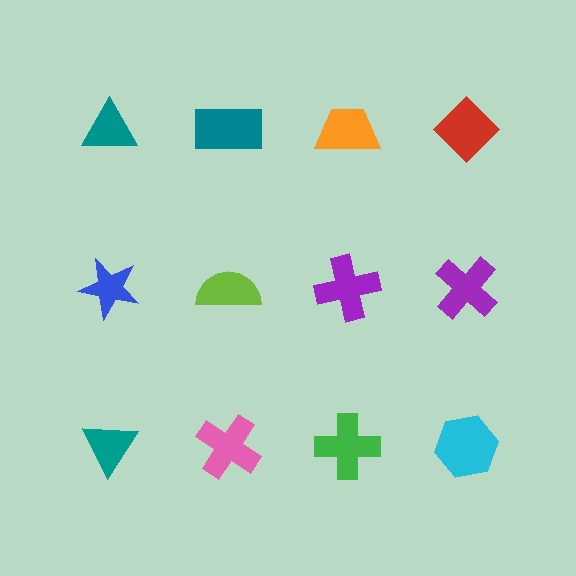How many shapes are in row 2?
4 shapes.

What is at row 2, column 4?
A purple cross.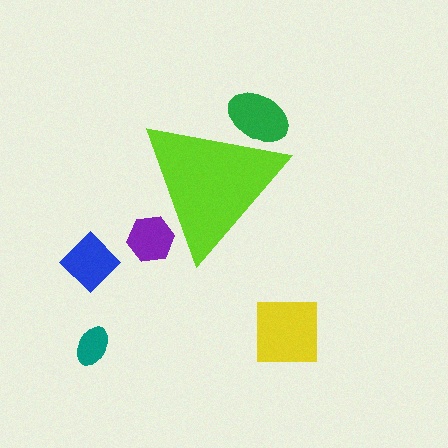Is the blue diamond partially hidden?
No, the blue diamond is fully visible.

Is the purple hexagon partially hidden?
Yes, the purple hexagon is partially hidden behind the lime triangle.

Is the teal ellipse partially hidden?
No, the teal ellipse is fully visible.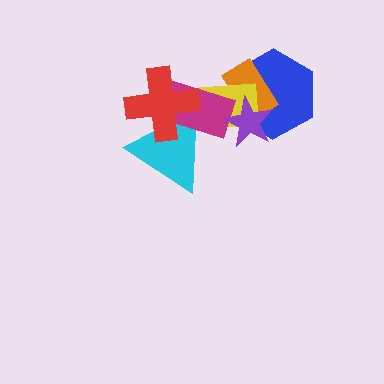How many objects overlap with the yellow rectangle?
6 objects overlap with the yellow rectangle.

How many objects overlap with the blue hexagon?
3 objects overlap with the blue hexagon.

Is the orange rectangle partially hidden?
Yes, it is partially covered by another shape.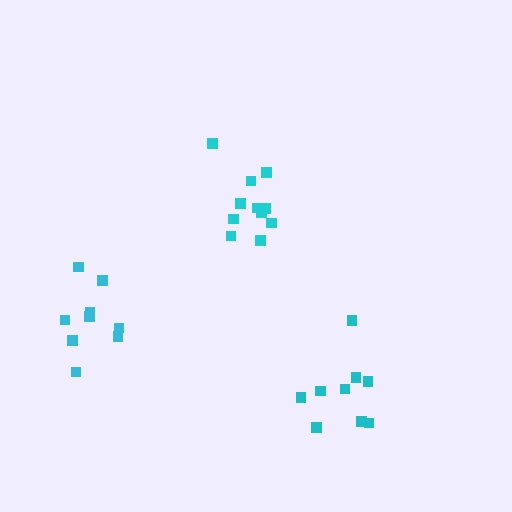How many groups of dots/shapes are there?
There are 3 groups.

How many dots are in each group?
Group 1: 11 dots, Group 2: 9 dots, Group 3: 9 dots (29 total).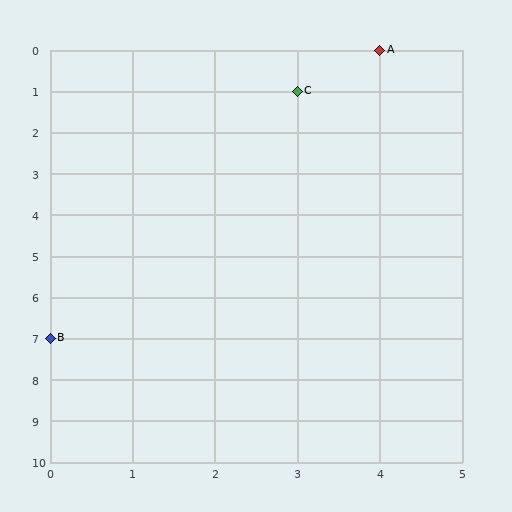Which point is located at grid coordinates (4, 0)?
Point A is at (4, 0).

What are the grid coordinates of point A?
Point A is at grid coordinates (4, 0).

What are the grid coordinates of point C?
Point C is at grid coordinates (3, 1).